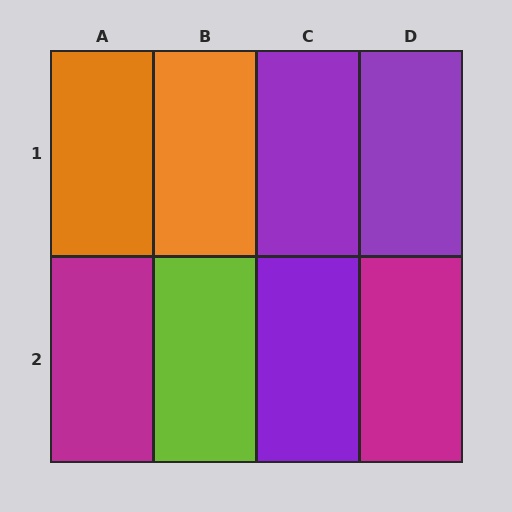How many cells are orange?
2 cells are orange.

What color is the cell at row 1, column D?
Purple.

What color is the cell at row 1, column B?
Orange.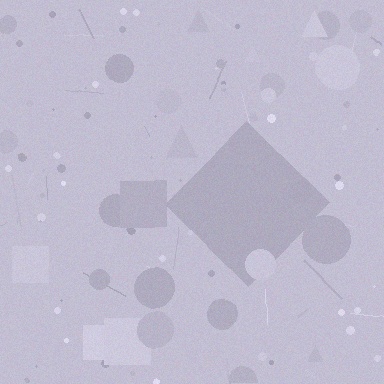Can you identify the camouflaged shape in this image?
The camouflaged shape is a diamond.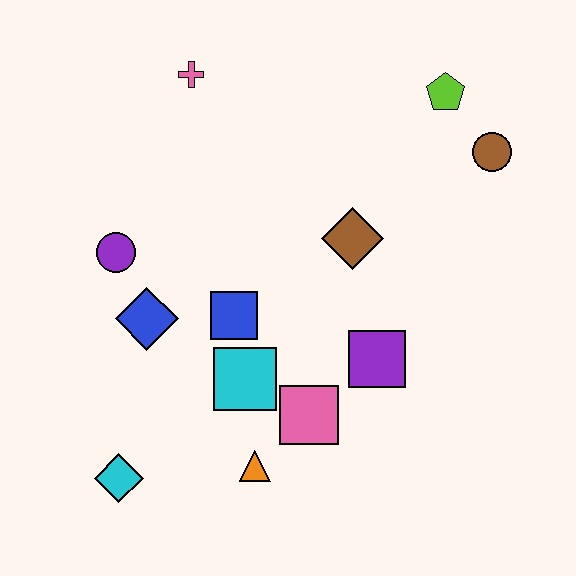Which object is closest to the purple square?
The pink square is closest to the purple square.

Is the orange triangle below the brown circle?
Yes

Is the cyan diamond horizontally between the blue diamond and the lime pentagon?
No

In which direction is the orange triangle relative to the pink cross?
The orange triangle is below the pink cross.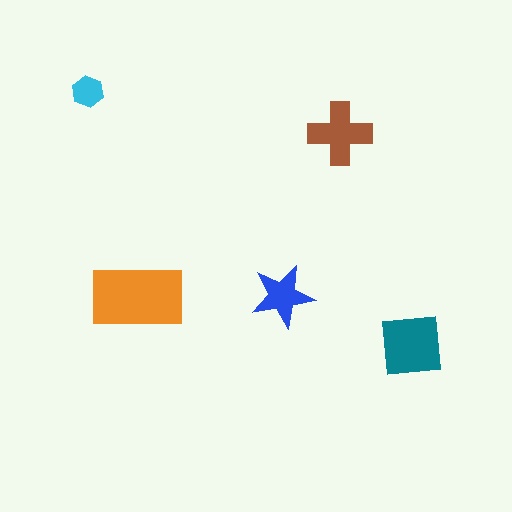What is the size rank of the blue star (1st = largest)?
4th.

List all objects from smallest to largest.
The cyan hexagon, the blue star, the brown cross, the teal square, the orange rectangle.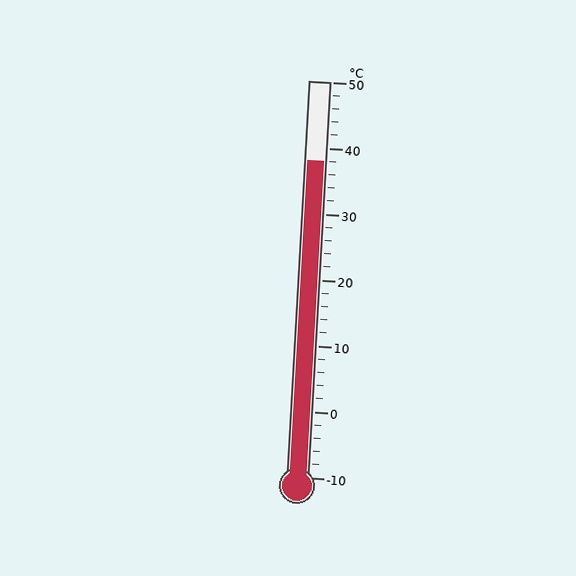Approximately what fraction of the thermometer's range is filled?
The thermometer is filled to approximately 80% of its range.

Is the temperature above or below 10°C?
The temperature is above 10°C.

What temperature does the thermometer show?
The thermometer shows approximately 38°C.